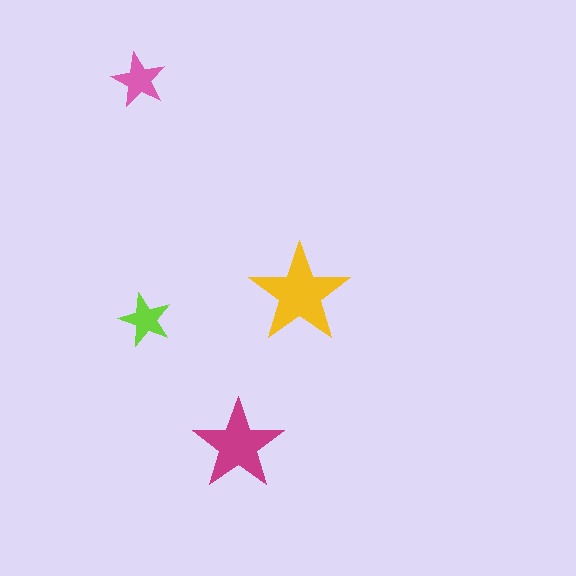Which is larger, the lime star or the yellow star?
The yellow one.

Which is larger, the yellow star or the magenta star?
The yellow one.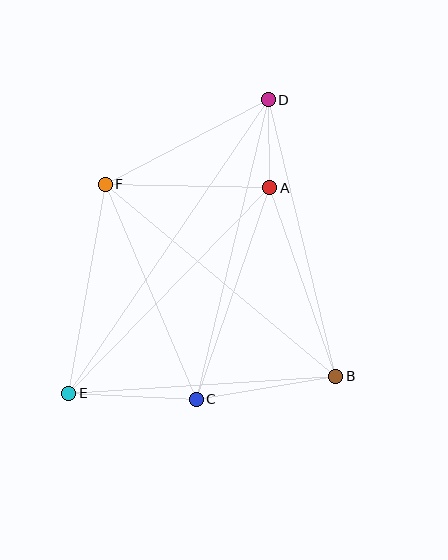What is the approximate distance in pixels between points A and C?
The distance between A and C is approximately 224 pixels.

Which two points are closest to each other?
Points A and D are closest to each other.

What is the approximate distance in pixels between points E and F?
The distance between E and F is approximately 212 pixels.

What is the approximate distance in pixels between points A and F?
The distance between A and F is approximately 165 pixels.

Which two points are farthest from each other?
Points D and E are farthest from each other.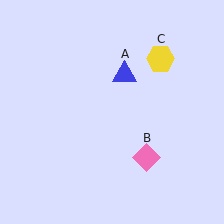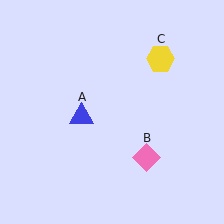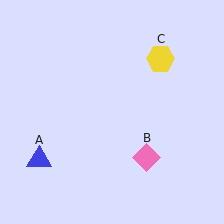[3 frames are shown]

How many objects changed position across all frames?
1 object changed position: blue triangle (object A).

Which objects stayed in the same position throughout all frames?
Pink diamond (object B) and yellow hexagon (object C) remained stationary.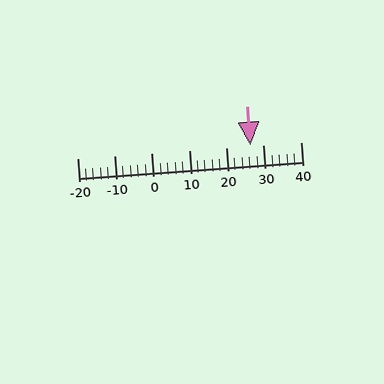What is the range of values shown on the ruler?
The ruler shows values from -20 to 40.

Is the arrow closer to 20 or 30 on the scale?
The arrow is closer to 30.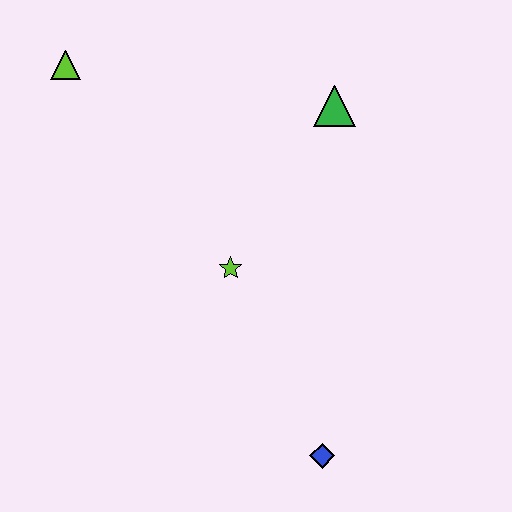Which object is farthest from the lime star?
The lime triangle is farthest from the lime star.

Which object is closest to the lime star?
The green triangle is closest to the lime star.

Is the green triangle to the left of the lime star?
No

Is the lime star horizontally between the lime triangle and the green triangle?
Yes